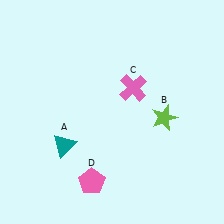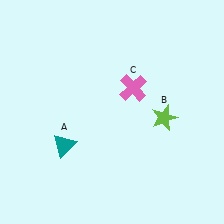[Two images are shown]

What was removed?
The pink pentagon (D) was removed in Image 2.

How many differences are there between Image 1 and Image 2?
There is 1 difference between the two images.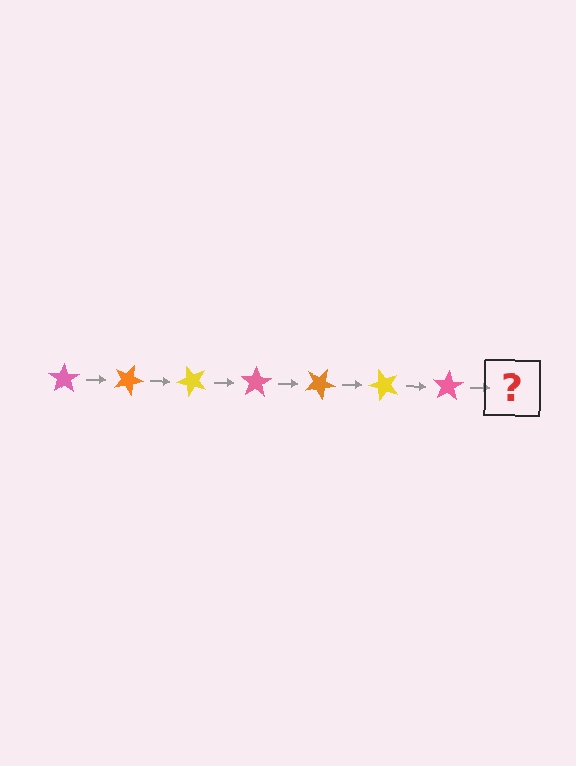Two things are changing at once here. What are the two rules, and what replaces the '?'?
The two rules are that it rotates 25 degrees each step and the color cycles through pink, orange, and yellow. The '?' should be an orange star, rotated 175 degrees from the start.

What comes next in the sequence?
The next element should be an orange star, rotated 175 degrees from the start.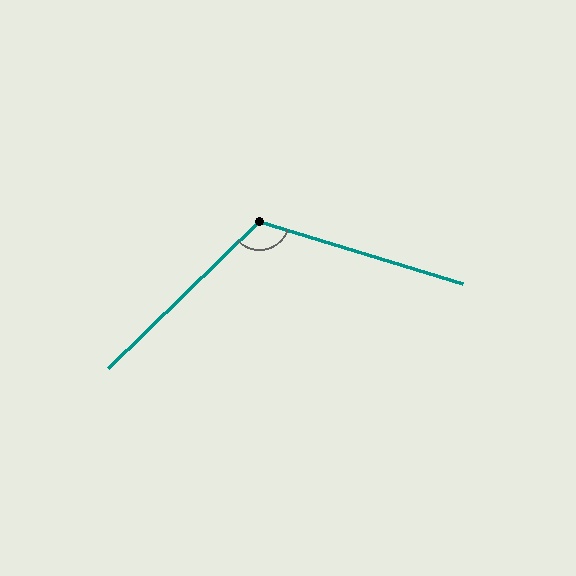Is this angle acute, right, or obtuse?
It is obtuse.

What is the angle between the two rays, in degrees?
Approximately 119 degrees.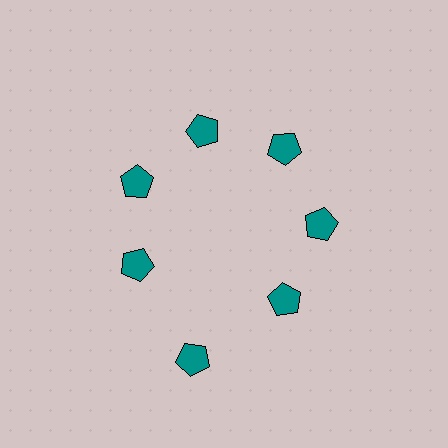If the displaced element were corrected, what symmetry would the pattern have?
It would have 7-fold rotational symmetry — the pattern would map onto itself every 51 degrees.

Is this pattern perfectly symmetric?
No. The 7 teal pentagons are arranged in a ring, but one element near the 6 o'clock position is pushed outward from the center, breaking the 7-fold rotational symmetry.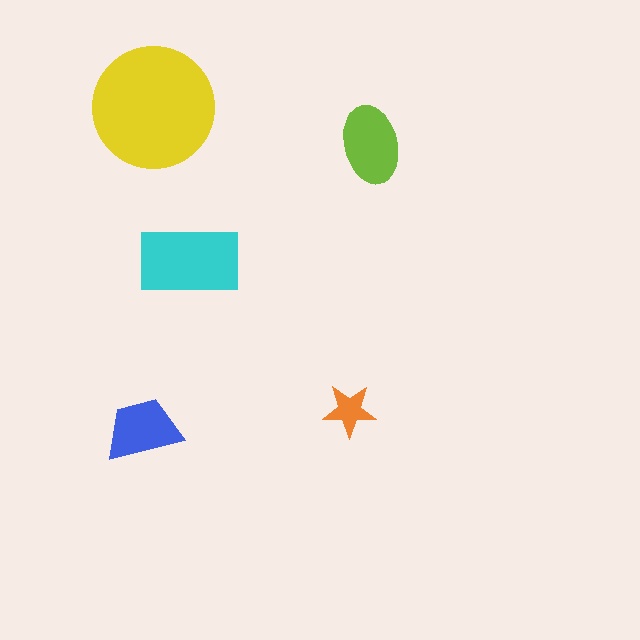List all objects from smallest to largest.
The orange star, the blue trapezoid, the lime ellipse, the cyan rectangle, the yellow circle.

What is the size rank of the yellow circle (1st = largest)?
1st.